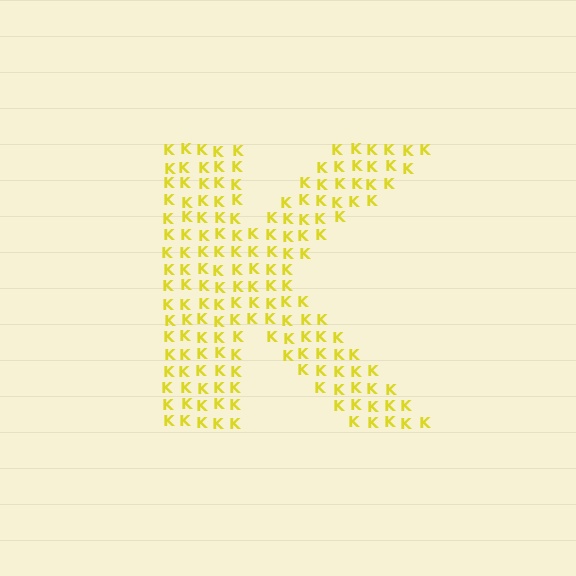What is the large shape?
The large shape is the letter K.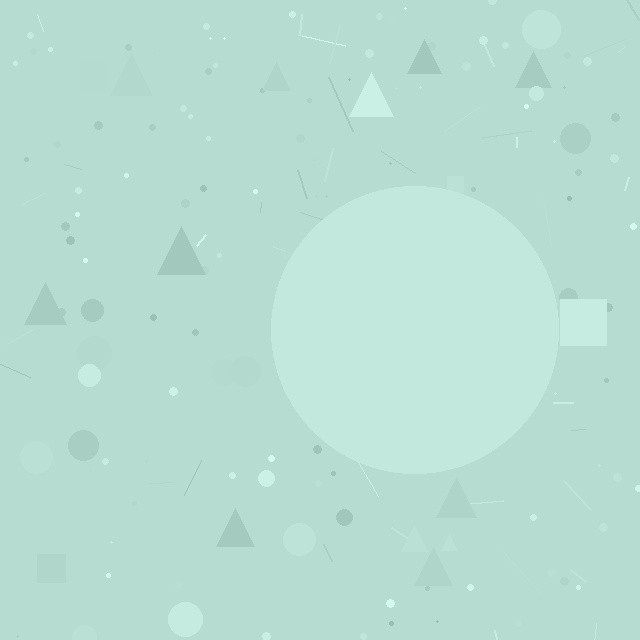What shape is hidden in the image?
A circle is hidden in the image.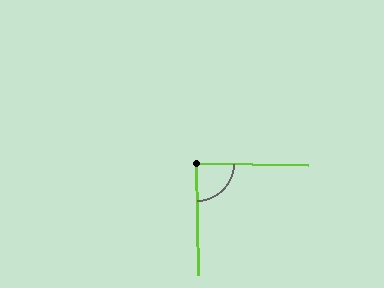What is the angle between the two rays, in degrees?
Approximately 88 degrees.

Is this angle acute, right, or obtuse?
It is approximately a right angle.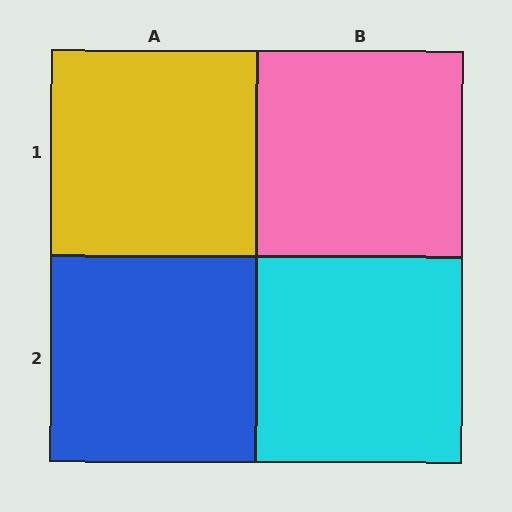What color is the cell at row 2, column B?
Cyan.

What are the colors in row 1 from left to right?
Yellow, pink.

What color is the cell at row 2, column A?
Blue.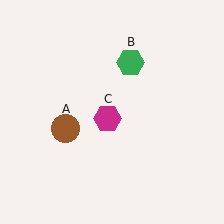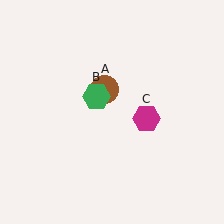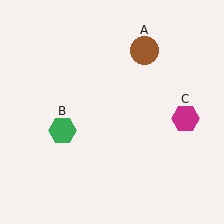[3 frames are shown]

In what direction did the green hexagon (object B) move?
The green hexagon (object B) moved down and to the left.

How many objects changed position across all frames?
3 objects changed position: brown circle (object A), green hexagon (object B), magenta hexagon (object C).